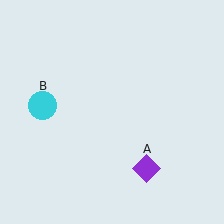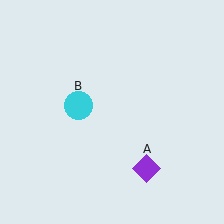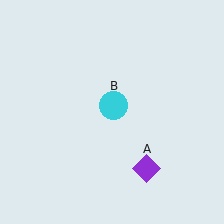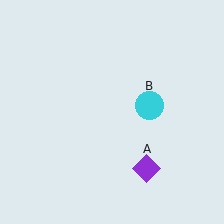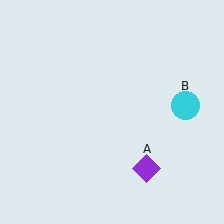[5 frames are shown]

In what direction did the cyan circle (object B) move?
The cyan circle (object B) moved right.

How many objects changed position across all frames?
1 object changed position: cyan circle (object B).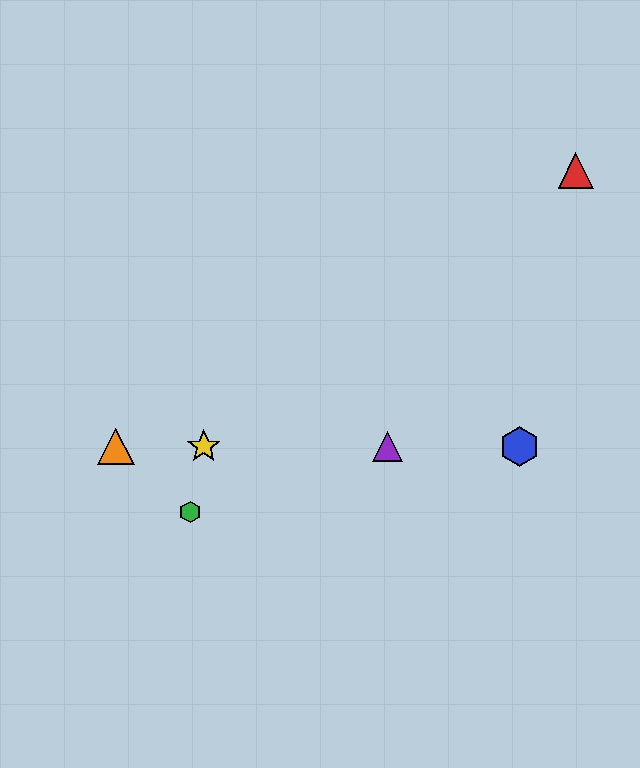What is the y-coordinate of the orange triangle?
The orange triangle is at y≈446.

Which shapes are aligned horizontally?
The blue hexagon, the yellow star, the purple triangle, the orange triangle are aligned horizontally.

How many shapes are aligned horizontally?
4 shapes (the blue hexagon, the yellow star, the purple triangle, the orange triangle) are aligned horizontally.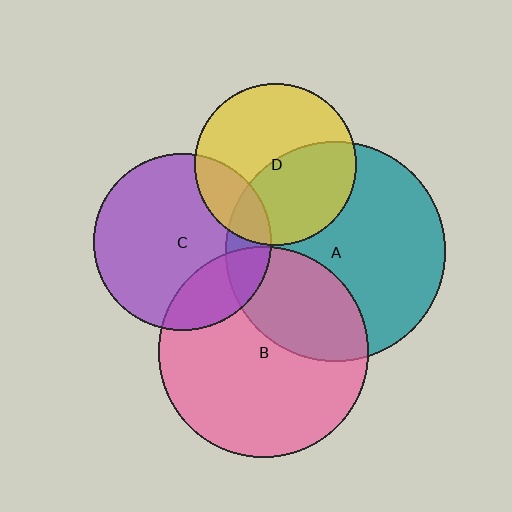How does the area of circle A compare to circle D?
Approximately 1.8 times.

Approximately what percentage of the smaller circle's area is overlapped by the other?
Approximately 20%.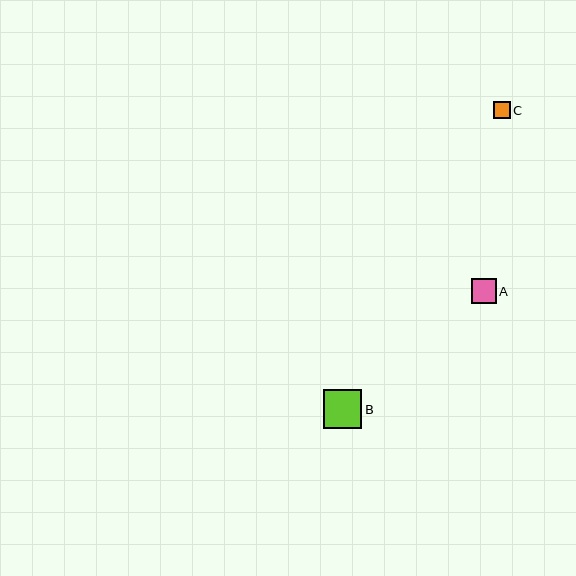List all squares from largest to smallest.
From largest to smallest: B, A, C.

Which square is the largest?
Square B is the largest with a size of approximately 39 pixels.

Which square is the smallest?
Square C is the smallest with a size of approximately 17 pixels.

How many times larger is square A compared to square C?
Square A is approximately 1.4 times the size of square C.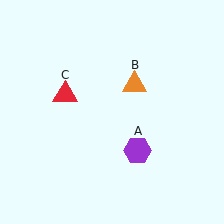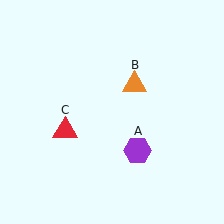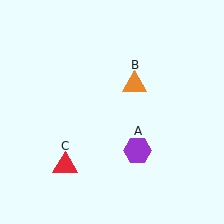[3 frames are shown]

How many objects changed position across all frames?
1 object changed position: red triangle (object C).